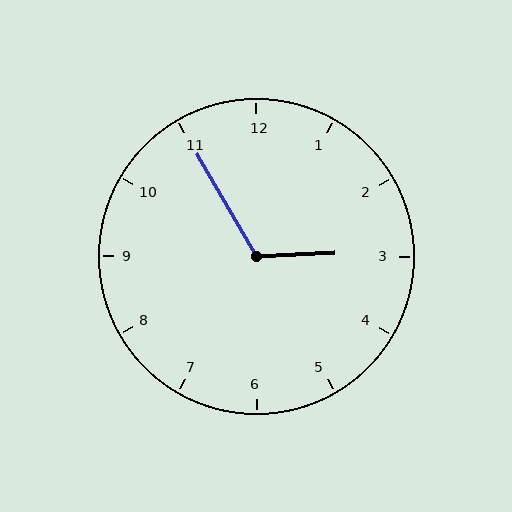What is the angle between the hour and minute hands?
Approximately 118 degrees.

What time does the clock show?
2:55.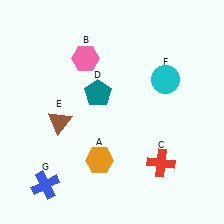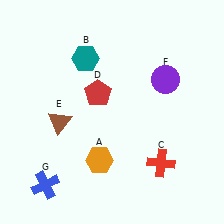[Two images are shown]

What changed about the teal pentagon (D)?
In Image 1, D is teal. In Image 2, it changed to red.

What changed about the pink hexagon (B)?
In Image 1, B is pink. In Image 2, it changed to teal.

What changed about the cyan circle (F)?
In Image 1, F is cyan. In Image 2, it changed to purple.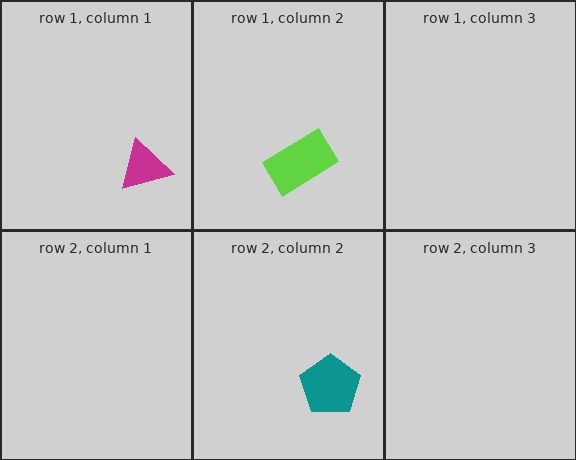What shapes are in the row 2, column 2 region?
The teal pentagon.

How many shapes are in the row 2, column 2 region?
1.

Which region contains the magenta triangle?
The row 1, column 1 region.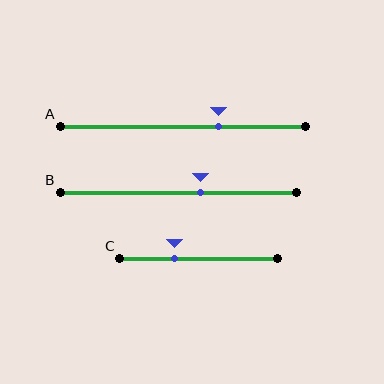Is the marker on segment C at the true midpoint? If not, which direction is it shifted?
No, the marker on segment C is shifted to the left by about 15% of the segment length.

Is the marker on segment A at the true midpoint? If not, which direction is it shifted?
No, the marker on segment A is shifted to the right by about 14% of the segment length.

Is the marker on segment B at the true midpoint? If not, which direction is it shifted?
No, the marker on segment B is shifted to the right by about 9% of the segment length.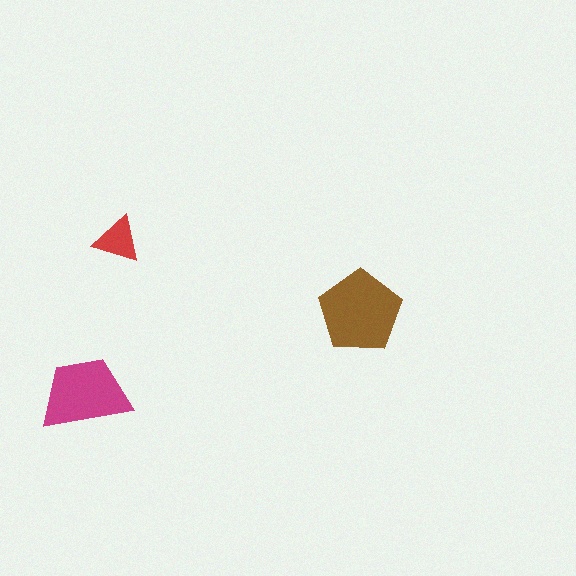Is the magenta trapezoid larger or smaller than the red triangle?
Larger.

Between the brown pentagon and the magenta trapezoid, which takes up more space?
The brown pentagon.